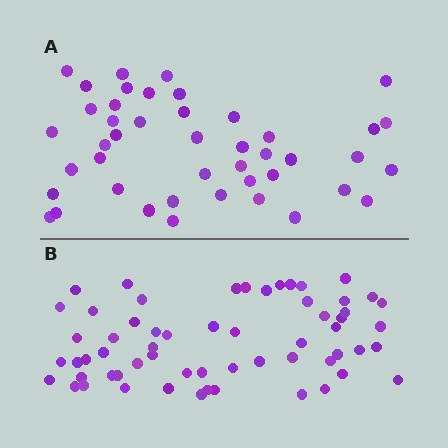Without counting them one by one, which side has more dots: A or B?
Region B (the bottom region) has more dots.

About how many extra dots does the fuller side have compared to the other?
Region B has approximately 15 more dots than region A.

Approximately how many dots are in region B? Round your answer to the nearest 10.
About 60 dots.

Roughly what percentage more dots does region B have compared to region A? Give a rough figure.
About 35% more.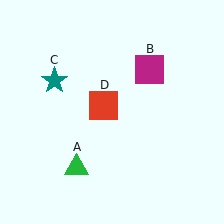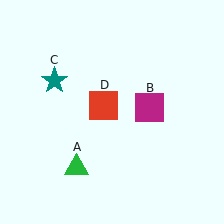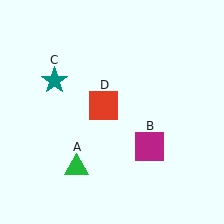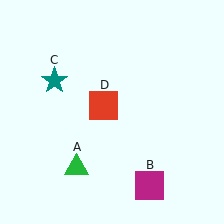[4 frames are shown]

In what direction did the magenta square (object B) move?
The magenta square (object B) moved down.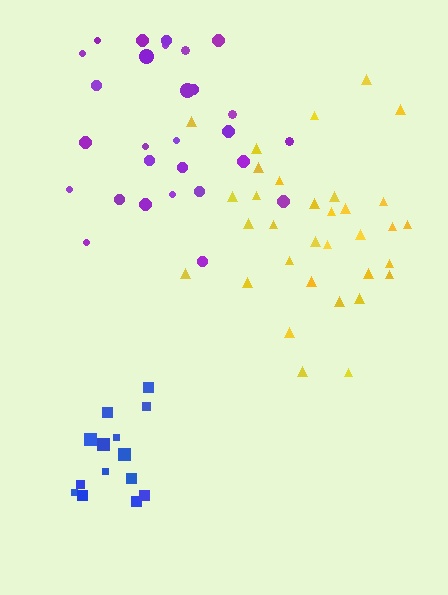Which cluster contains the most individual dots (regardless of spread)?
Yellow (33).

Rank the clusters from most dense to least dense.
blue, yellow, purple.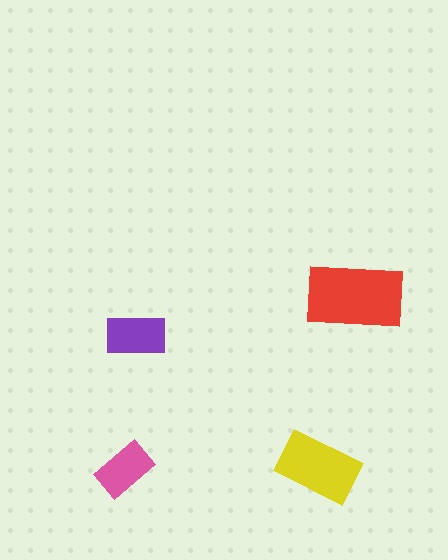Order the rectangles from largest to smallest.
the red one, the yellow one, the purple one, the pink one.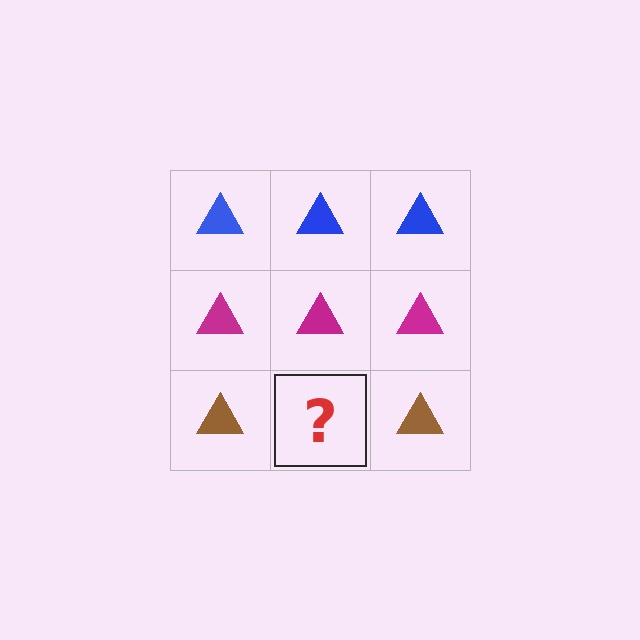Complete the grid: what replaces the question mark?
The question mark should be replaced with a brown triangle.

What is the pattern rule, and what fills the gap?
The rule is that each row has a consistent color. The gap should be filled with a brown triangle.